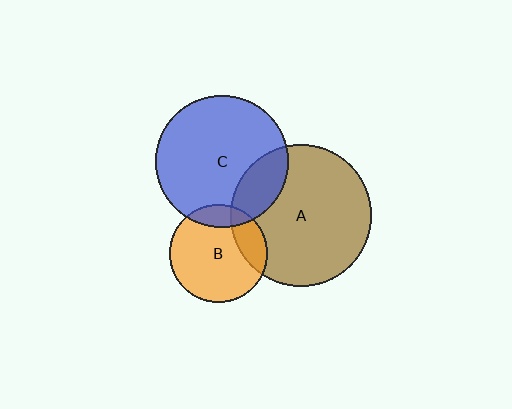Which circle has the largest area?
Circle A (brown).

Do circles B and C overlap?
Yes.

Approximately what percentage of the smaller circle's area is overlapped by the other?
Approximately 15%.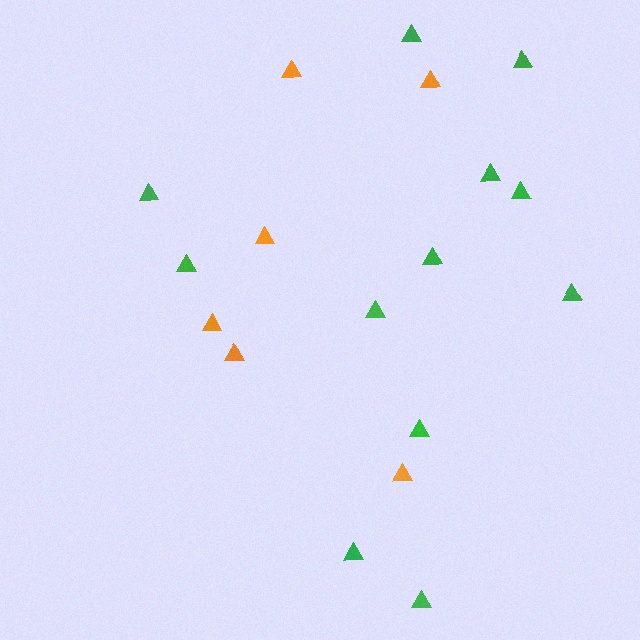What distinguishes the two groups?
There are 2 groups: one group of green triangles (12) and one group of orange triangles (6).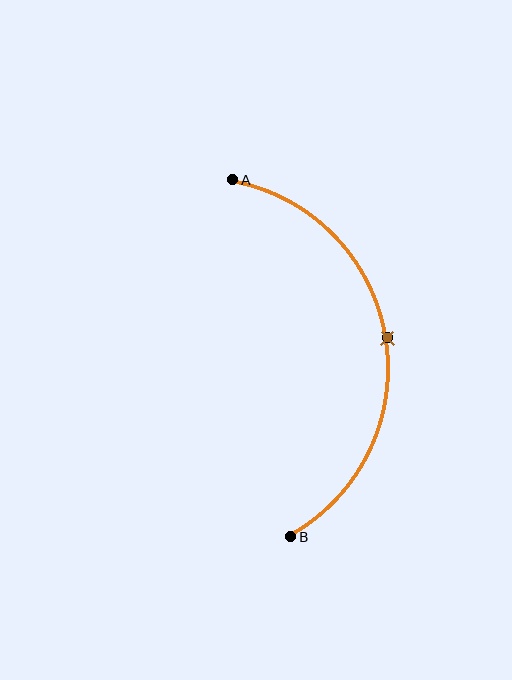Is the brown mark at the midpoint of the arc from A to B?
Yes. The brown mark lies on the arc at equal arc-length from both A and B — it is the arc midpoint.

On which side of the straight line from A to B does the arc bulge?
The arc bulges to the right of the straight line connecting A and B.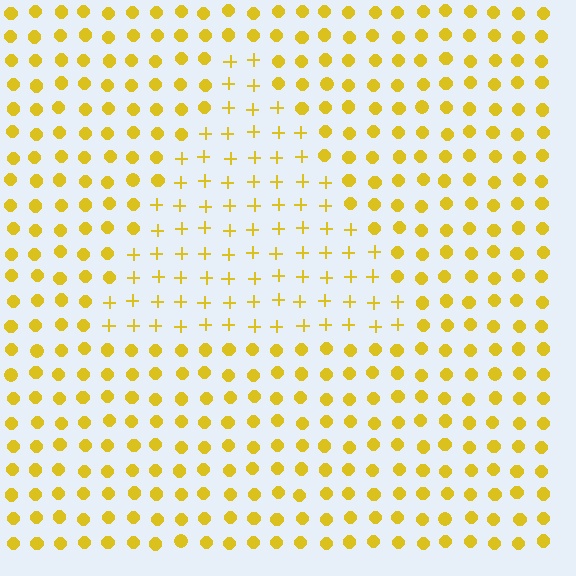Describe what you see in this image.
The image is filled with small yellow elements arranged in a uniform grid. A triangle-shaped region contains plus signs, while the surrounding area contains circles. The boundary is defined purely by the change in element shape.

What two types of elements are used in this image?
The image uses plus signs inside the triangle region and circles outside it.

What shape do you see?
I see a triangle.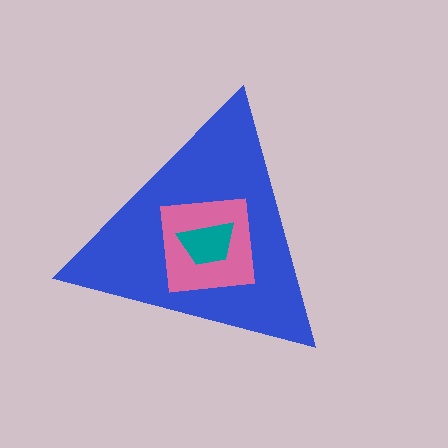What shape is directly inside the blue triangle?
The pink square.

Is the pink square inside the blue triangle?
Yes.